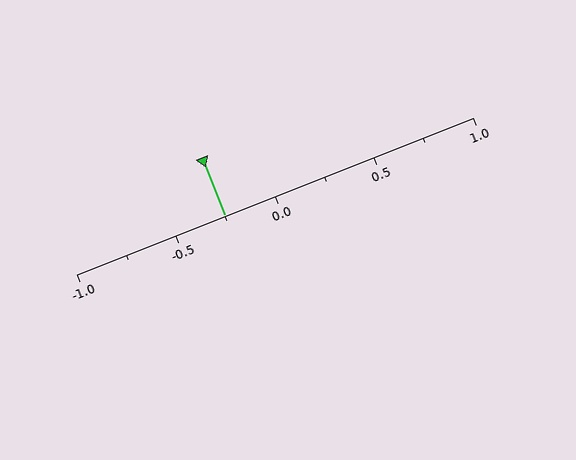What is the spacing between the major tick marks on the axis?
The major ticks are spaced 0.5 apart.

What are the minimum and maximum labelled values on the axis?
The axis runs from -1.0 to 1.0.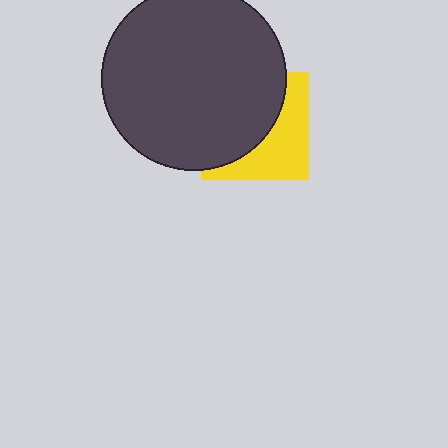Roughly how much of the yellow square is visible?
A small part of it is visible (roughly 43%).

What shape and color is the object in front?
The object in front is a dark gray circle.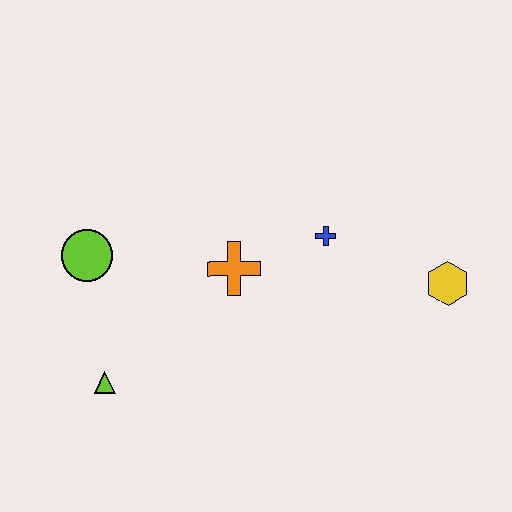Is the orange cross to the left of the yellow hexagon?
Yes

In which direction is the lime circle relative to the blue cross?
The lime circle is to the left of the blue cross.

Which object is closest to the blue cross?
The orange cross is closest to the blue cross.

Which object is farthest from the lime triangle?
The yellow hexagon is farthest from the lime triangle.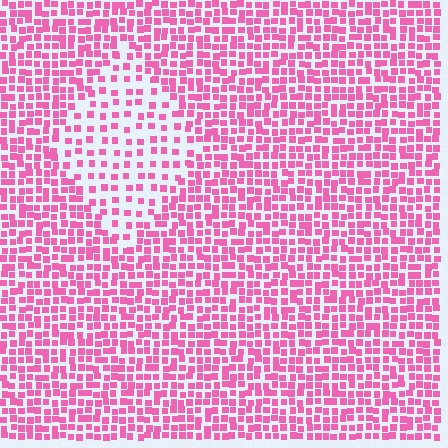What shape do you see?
I see a diamond.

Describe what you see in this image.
The image contains small pink elements arranged at two different densities. A diamond-shaped region is visible where the elements are less densely packed than the surrounding area.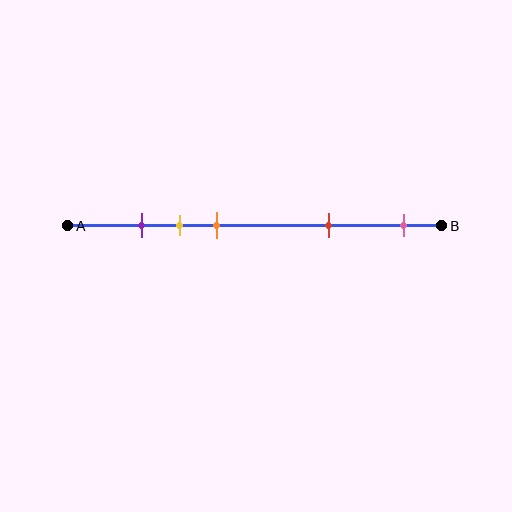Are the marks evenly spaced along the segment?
No, the marks are not evenly spaced.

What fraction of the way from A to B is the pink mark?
The pink mark is approximately 90% (0.9) of the way from A to B.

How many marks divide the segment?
There are 5 marks dividing the segment.